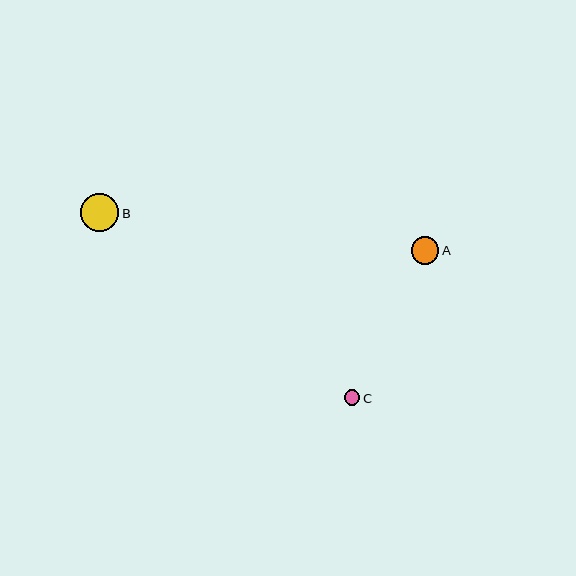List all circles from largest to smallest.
From largest to smallest: B, A, C.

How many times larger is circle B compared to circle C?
Circle B is approximately 2.5 times the size of circle C.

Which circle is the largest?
Circle B is the largest with a size of approximately 38 pixels.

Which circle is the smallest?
Circle C is the smallest with a size of approximately 15 pixels.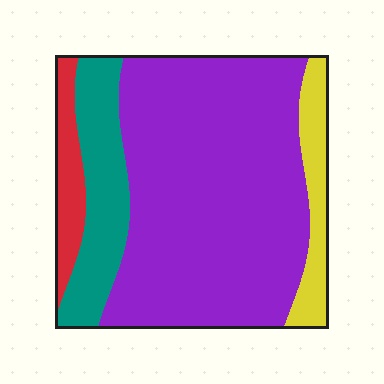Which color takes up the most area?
Purple, at roughly 65%.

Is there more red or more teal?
Teal.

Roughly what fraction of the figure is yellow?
Yellow takes up about one tenth (1/10) of the figure.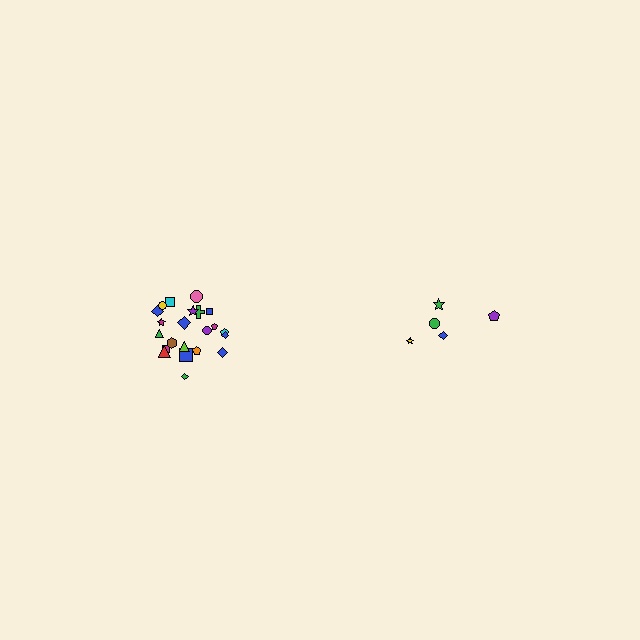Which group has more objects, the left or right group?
The left group.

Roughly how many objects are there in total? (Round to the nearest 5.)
Roughly 25 objects in total.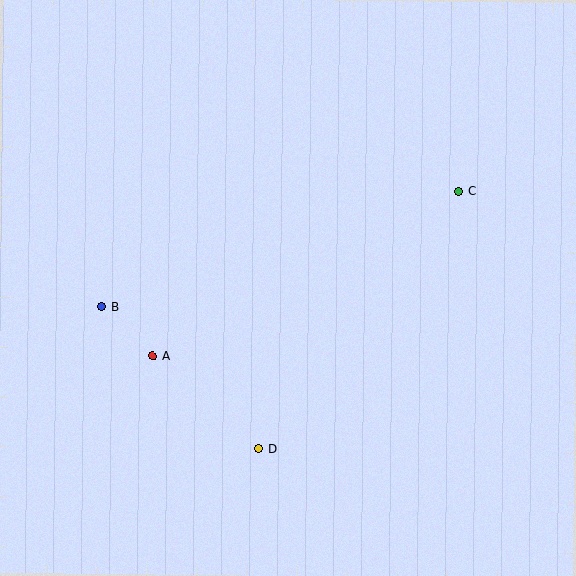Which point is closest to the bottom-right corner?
Point D is closest to the bottom-right corner.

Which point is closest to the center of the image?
Point A at (153, 356) is closest to the center.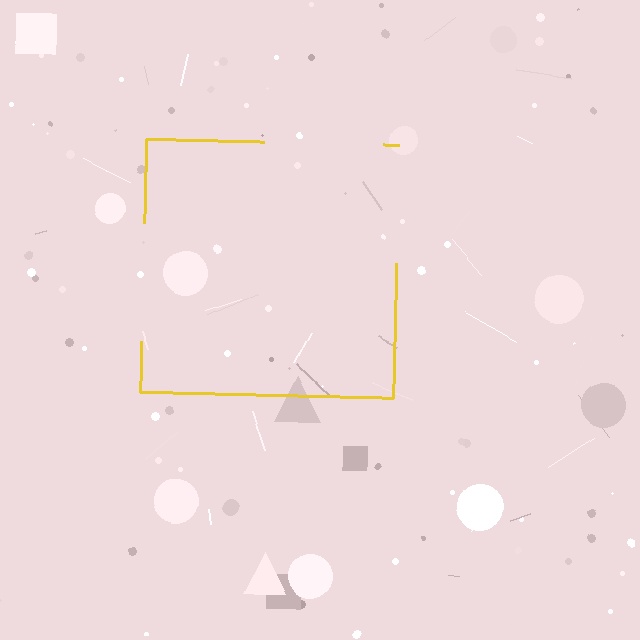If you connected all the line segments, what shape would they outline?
They would outline a square.